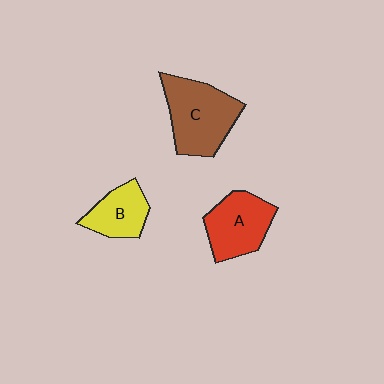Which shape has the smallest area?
Shape B (yellow).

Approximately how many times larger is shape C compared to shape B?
Approximately 1.7 times.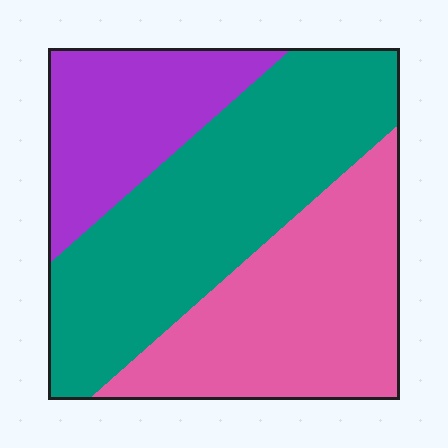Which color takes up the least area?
Purple, at roughly 20%.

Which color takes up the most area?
Teal, at roughly 45%.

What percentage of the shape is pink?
Pink takes up about one third (1/3) of the shape.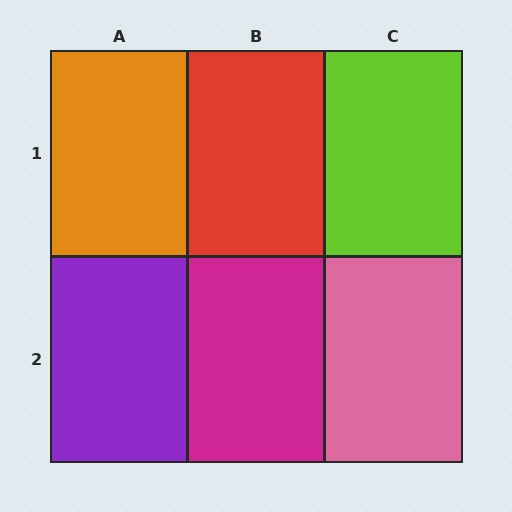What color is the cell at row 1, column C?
Lime.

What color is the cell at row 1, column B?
Red.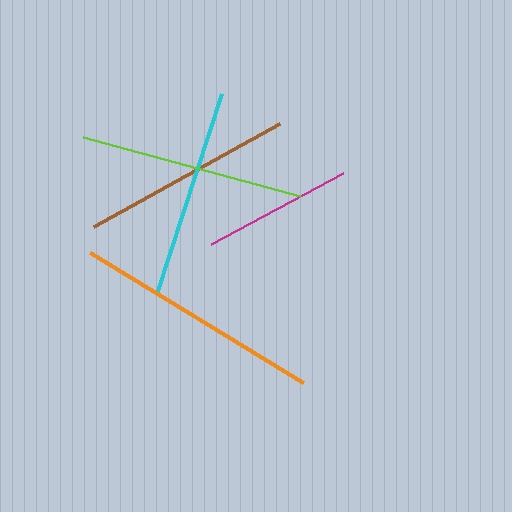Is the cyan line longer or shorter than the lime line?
The lime line is longer than the cyan line.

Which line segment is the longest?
The orange line is the longest at approximately 250 pixels.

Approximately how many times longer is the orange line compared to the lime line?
The orange line is approximately 1.1 times the length of the lime line.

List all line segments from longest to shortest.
From longest to shortest: orange, lime, brown, cyan, magenta.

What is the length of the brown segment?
The brown segment is approximately 213 pixels long.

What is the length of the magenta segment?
The magenta segment is approximately 149 pixels long.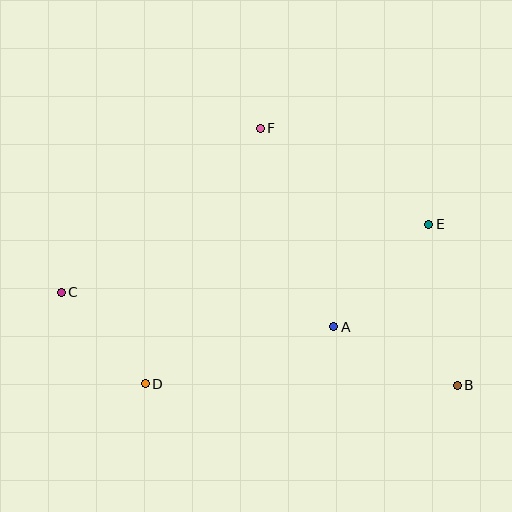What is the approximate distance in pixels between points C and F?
The distance between C and F is approximately 258 pixels.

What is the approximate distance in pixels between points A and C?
The distance between A and C is approximately 274 pixels.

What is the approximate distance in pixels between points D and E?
The distance between D and E is approximately 325 pixels.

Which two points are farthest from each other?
Points B and C are farthest from each other.